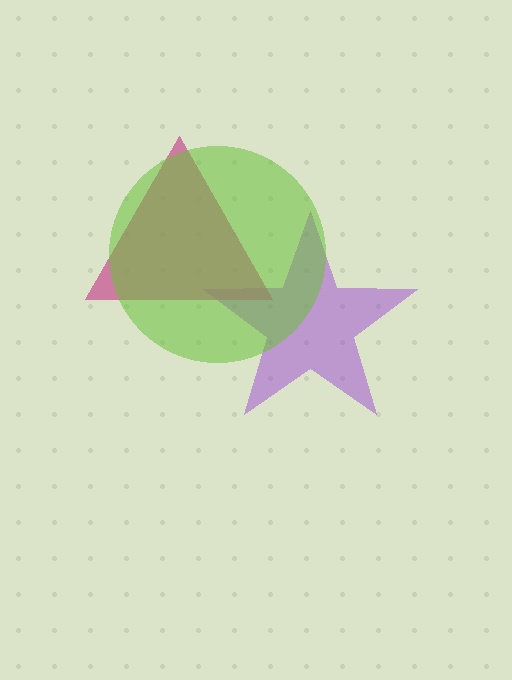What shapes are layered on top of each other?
The layered shapes are: a purple star, a magenta triangle, a lime circle.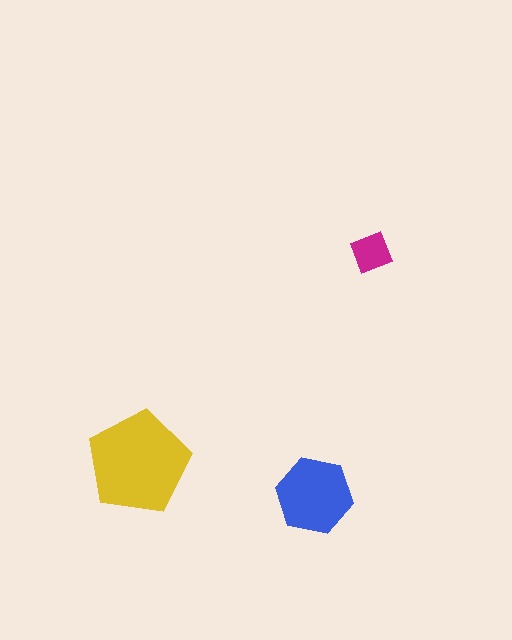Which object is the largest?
The yellow pentagon.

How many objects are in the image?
There are 3 objects in the image.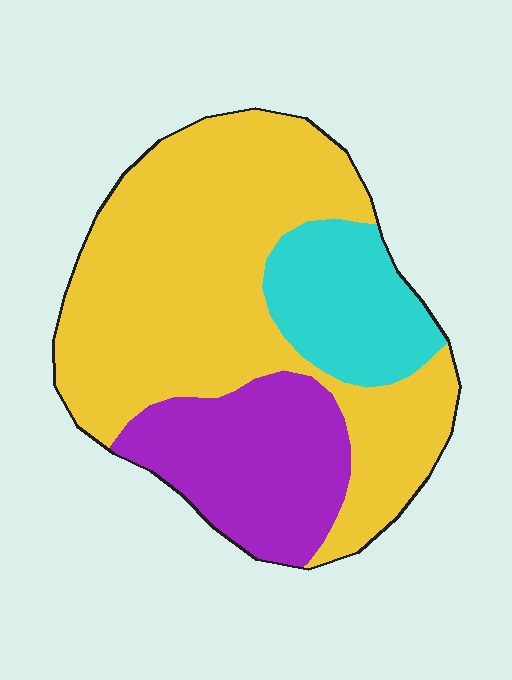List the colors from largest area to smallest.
From largest to smallest: yellow, purple, cyan.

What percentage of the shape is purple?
Purple covers around 25% of the shape.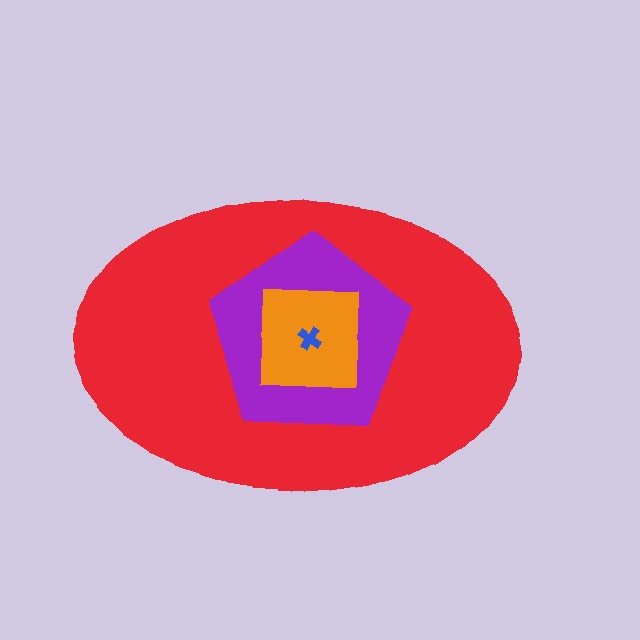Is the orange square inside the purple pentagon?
Yes.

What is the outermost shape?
The red ellipse.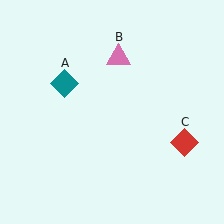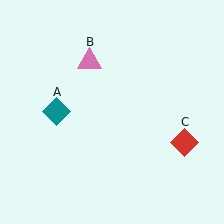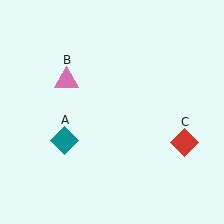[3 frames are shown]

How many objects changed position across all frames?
2 objects changed position: teal diamond (object A), pink triangle (object B).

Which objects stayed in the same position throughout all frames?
Red diamond (object C) remained stationary.